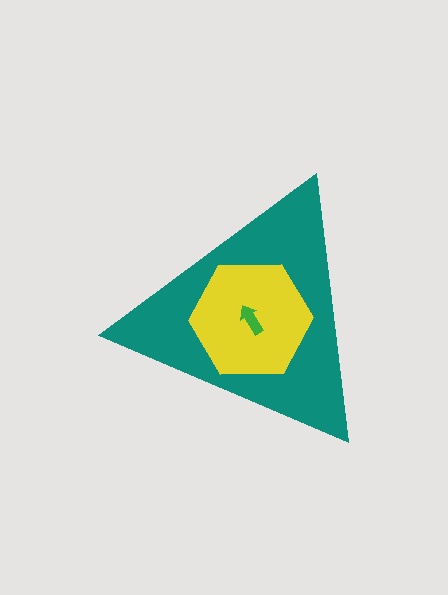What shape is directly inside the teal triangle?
The yellow hexagon.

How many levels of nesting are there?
3.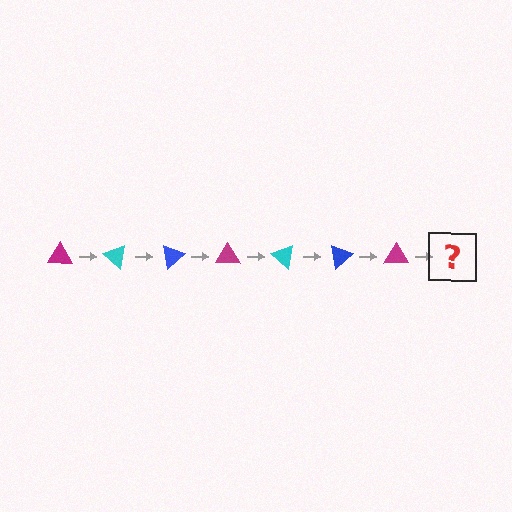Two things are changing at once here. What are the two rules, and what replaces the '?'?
The two rules are that it rotates 40 degrees each step and the color cycles through magenta, cyan, and blue. The '?' should be a cyan triangle, rotated 280 degrees from the start.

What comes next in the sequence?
The next element should be a cyan triangle, rotated 280 degrees from the start.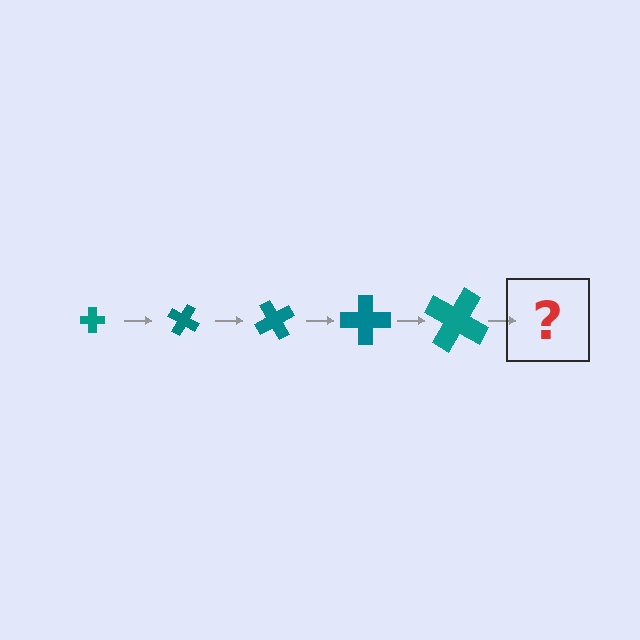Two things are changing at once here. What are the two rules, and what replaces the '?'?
The two rules are that the cross grows larger each step and it rotates 30 degrees each step. The '?' should be a cross, larger than the previous one and rotated 150 degrees from the start.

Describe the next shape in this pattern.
It should be a cross, larger than the previous one and rotated 150 degrees from the start.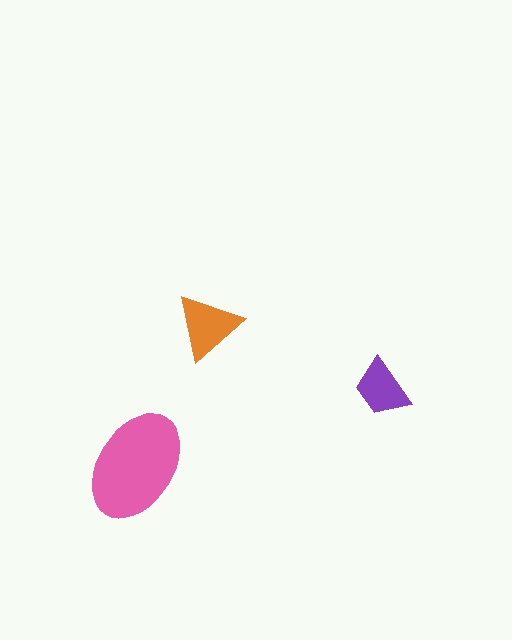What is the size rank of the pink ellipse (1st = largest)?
1st.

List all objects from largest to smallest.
The pink ellipse, the orange triangle, the purple trapezoid.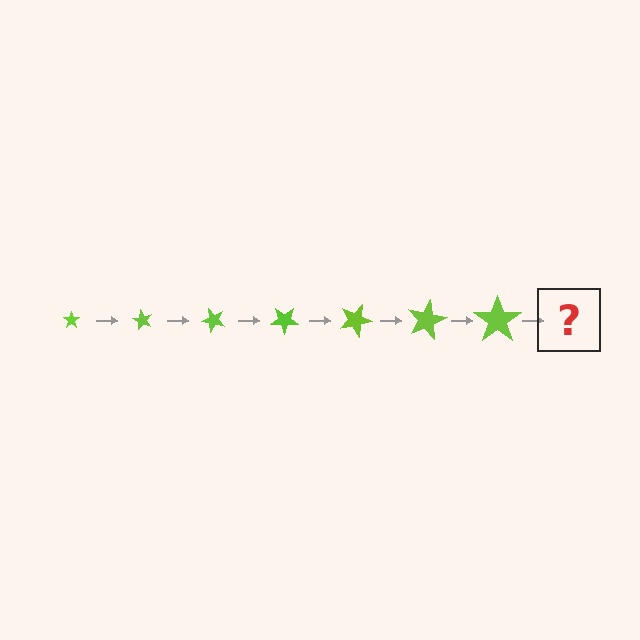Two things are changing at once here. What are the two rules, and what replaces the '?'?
The two rules are that the star grows larger each step and it rotates 60 degrees each step. The '?' should be a star, larger than the previous one and rotated 420 degrees from the start.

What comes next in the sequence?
The next element should be a star, larger than the previous one and rotated 420 degrees from the start.